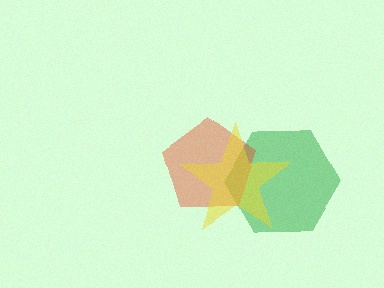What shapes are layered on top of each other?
The layered shapes are: a green hexagon, a red pentagon, a yellow star.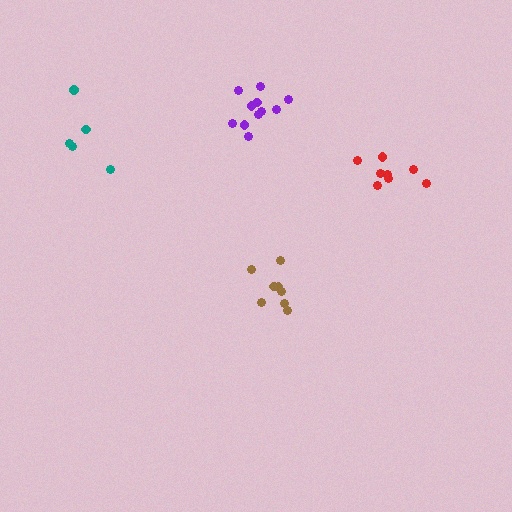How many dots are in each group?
Group 1: 8 dots, Group 2: 11 dots, Group 3: 5 dots, Group 4: 8 dots (32 total).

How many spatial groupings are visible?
There are 4 spatial groupings.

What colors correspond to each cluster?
The clusters are colored: brown, purple, teal, red.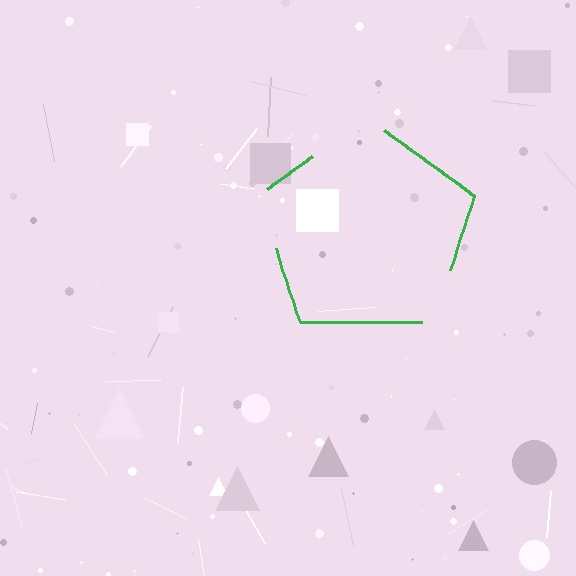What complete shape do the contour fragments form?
The contour fragments form a pentagon.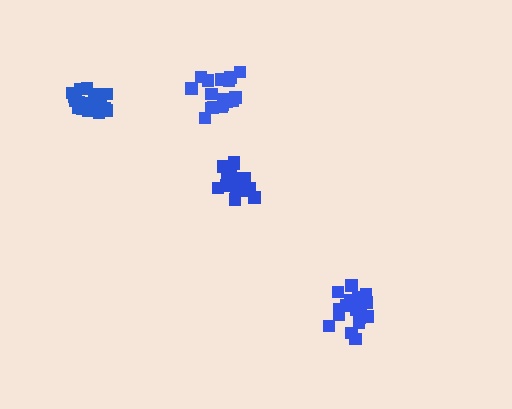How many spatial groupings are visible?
There are 4 spatial groupings.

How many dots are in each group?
Group 1: 18 dots, Group 2: 18 dots, Group 3: 18 dots, Group 4: 19 dots (73 total).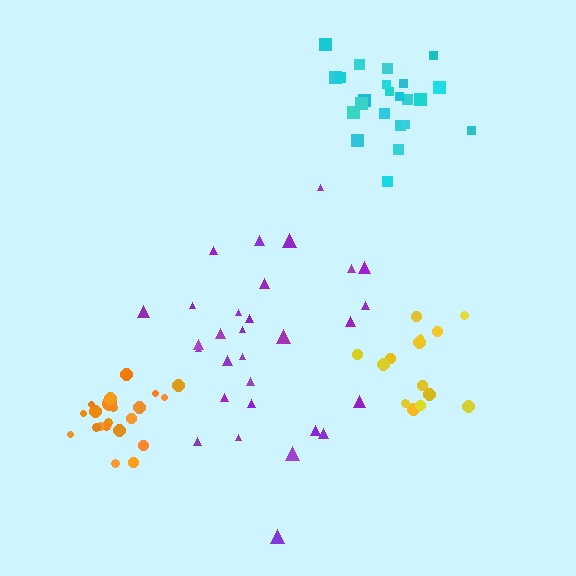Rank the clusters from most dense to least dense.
orange, cyan, yellow, purple.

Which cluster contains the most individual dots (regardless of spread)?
Purple (30).